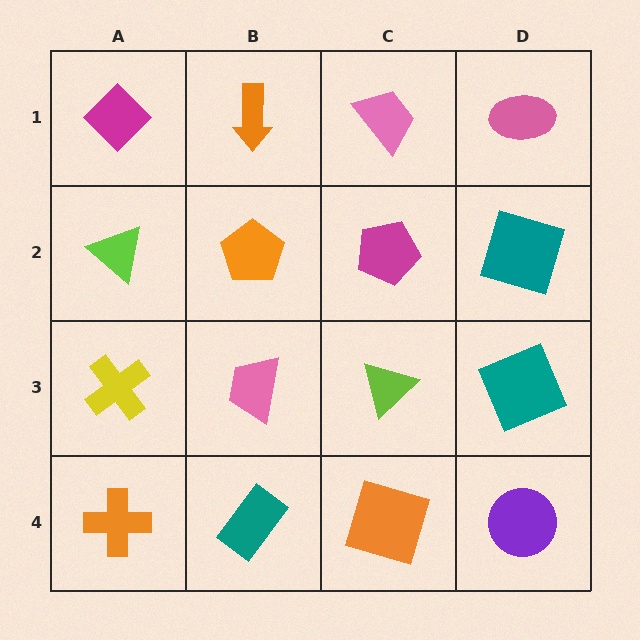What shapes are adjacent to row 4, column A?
A yellow cross (row 3, column A), a teal rectangle (row 4, column B).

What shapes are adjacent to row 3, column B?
An orange pentagon (row 2, column B), a teal rectangle (row 4, column B), a yellow cross (row 3, column A), a lime triangle (row 3, column C).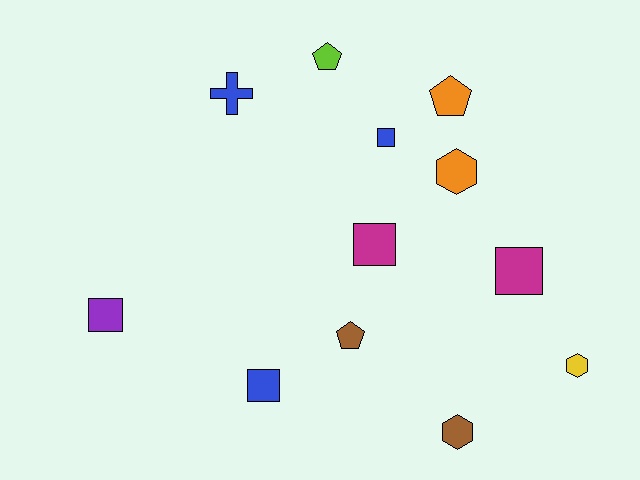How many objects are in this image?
There are 12 objects.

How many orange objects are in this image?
There are 2 orange objects.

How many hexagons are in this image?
There are 3 hexagons.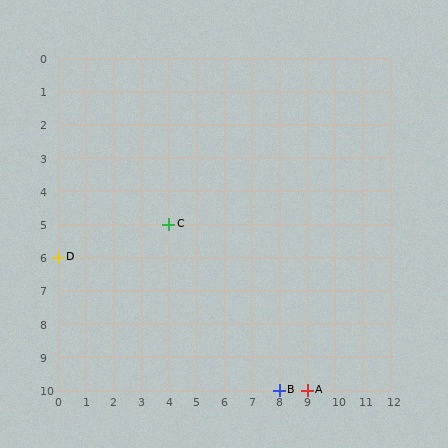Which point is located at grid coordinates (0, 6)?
Point D is at (0, 6).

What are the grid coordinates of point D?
Point D is at grid coordinates (0, 6).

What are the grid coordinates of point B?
Point B is at grid coordinates (8, 10).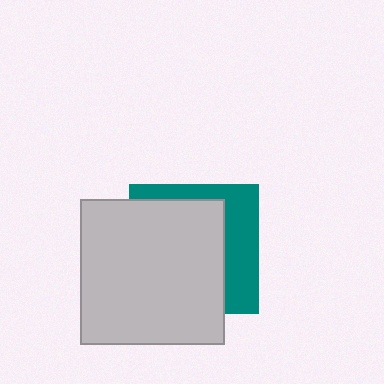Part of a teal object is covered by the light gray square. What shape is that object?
It is a square.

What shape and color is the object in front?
The object in front is a light gray square.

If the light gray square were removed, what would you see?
You would see the complete teal square.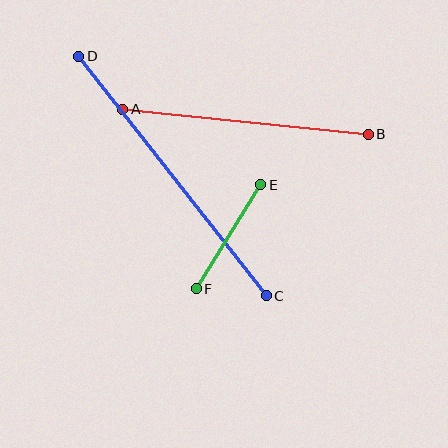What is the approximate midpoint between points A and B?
The midpoint is at approximately (246, 122) pixels.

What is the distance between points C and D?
The distance is approximately 304 pixels.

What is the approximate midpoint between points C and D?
The midpoint is at approximately (172, 176) pixels.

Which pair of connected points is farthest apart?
Points C and D are farthest apart.